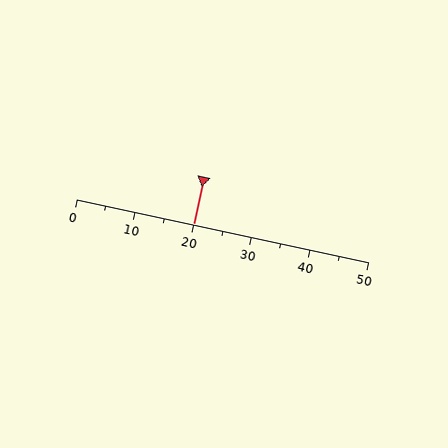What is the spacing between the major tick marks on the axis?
The major ticks are spaced 10 apart.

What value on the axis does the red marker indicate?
The marker indicates approximately 20.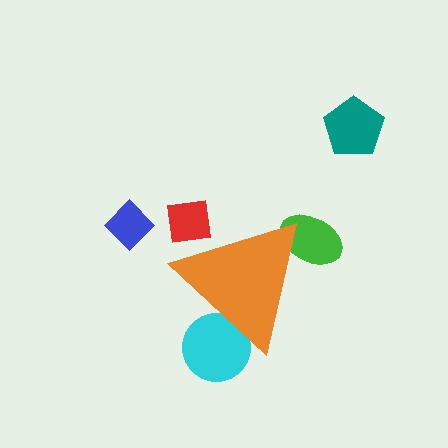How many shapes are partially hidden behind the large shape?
3 shapes are partially hidden.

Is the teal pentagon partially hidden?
No, the teal pentagon is fully visible.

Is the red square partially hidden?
Yes, the red square is partially hidden behind the orange triangle.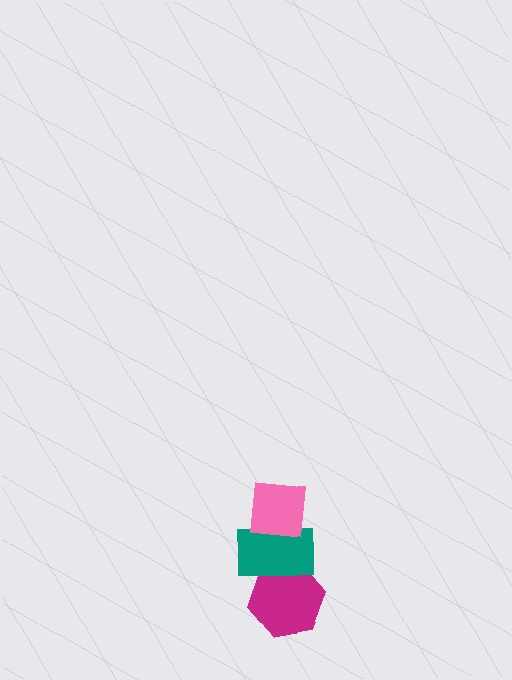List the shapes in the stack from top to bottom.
From top to bottom: the pink square, the teal rectangle, the magenta hexagon.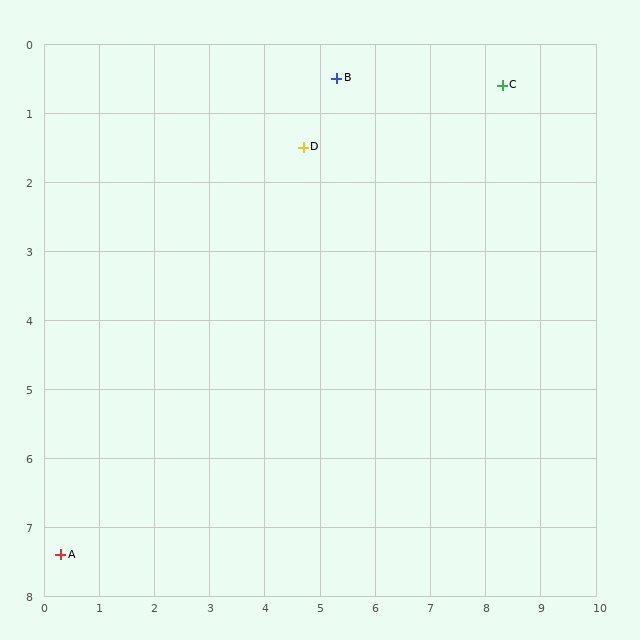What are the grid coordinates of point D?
Point D is at approximately (4.7, 1.5).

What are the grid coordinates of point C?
Point C is at approximately (8.3, 0.6).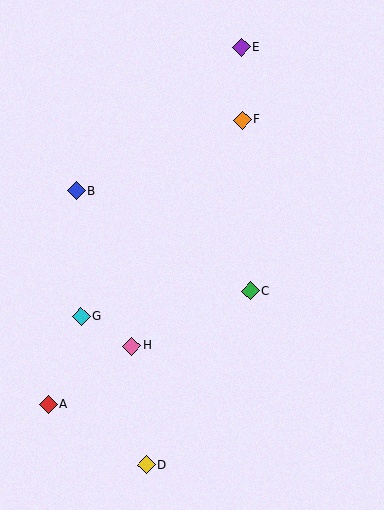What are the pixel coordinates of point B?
Point B is at (77, 191).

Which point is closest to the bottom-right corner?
Point D is closest to the bottom-right corner.